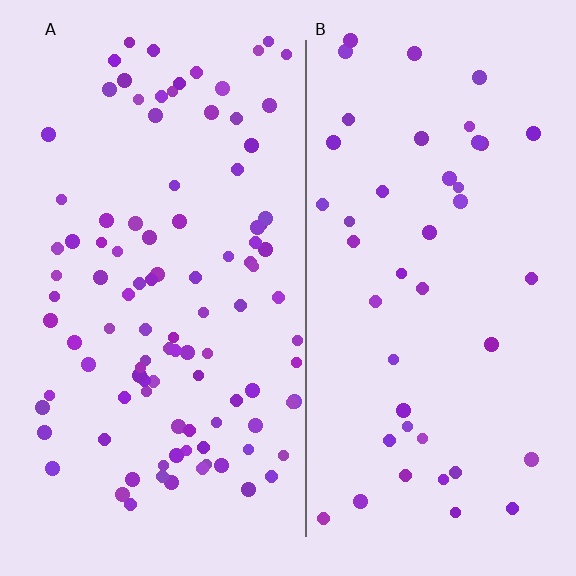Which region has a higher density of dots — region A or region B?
A (the left).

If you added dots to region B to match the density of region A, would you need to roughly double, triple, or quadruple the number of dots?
Approximately double.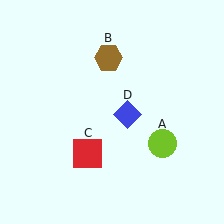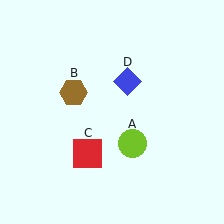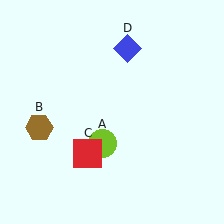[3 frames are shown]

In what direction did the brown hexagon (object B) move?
The brown hexagon (object B) moved down and to the left.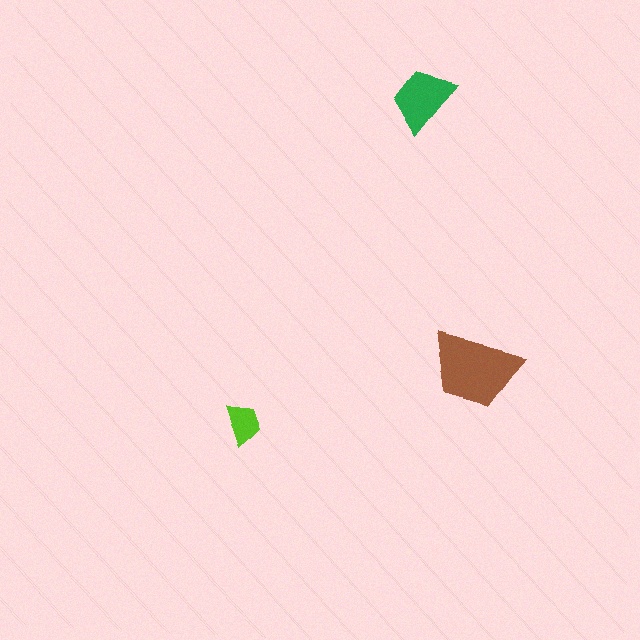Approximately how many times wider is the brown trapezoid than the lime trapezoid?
About 2 times wider.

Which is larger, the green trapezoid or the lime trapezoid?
The green one.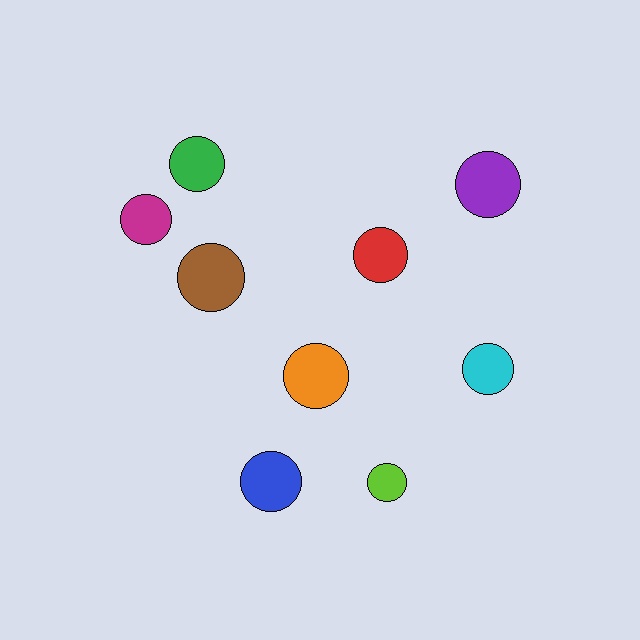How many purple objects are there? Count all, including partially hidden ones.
There is 1 purple object.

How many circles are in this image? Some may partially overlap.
There are 9 circles.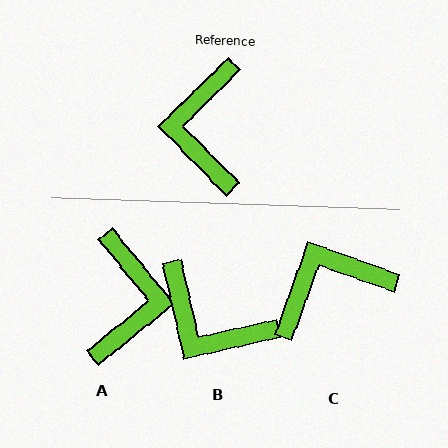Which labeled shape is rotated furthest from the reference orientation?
A, about 174 degrees away.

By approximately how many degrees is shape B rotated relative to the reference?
Approximately 58 degrees counter-clockwise.